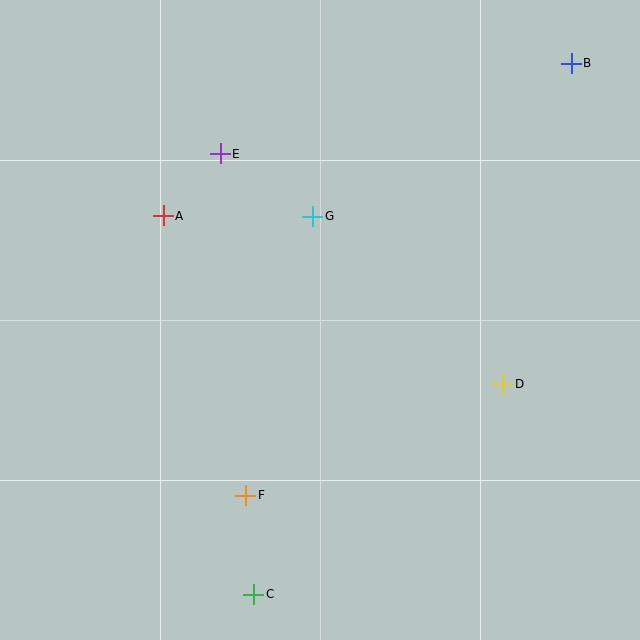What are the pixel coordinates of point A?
Point A is at (163, 216).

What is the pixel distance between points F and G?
The distance between F and G is 287 pixels.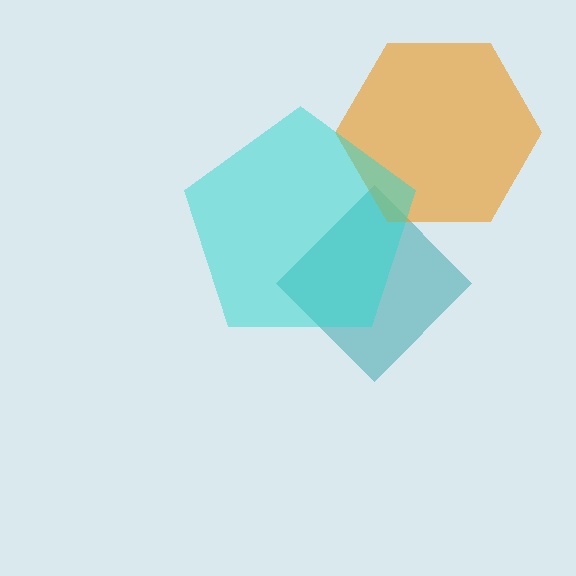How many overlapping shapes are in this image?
There are 3 overlapping shapes in the image.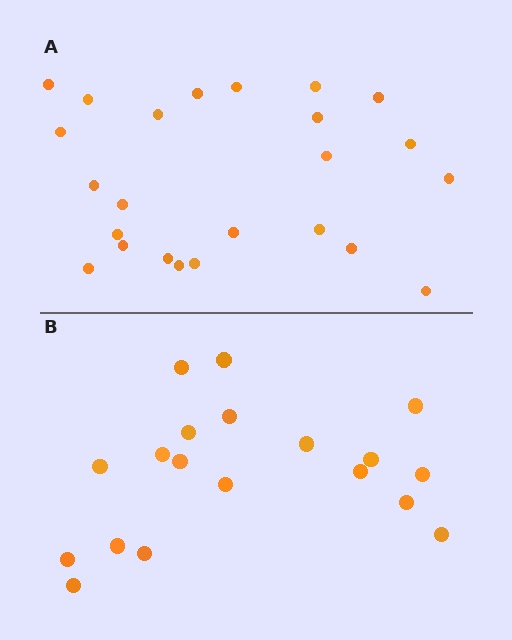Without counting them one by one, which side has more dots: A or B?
Region A (the top region) has more dots.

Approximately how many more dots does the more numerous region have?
Region A has about 5 more dots than region B.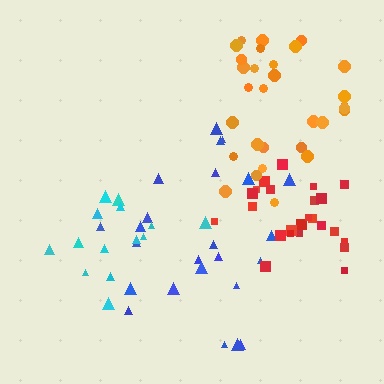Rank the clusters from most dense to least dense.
red, cyan, orange, blue.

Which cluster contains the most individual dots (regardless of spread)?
Orange (30).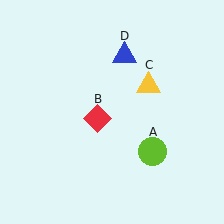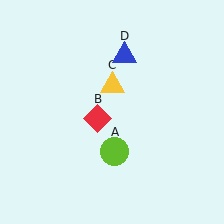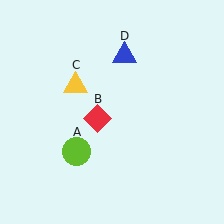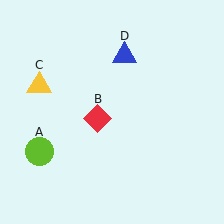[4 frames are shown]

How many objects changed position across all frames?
2 objects changed position: lime circle (object A), yellow triangle (object C).